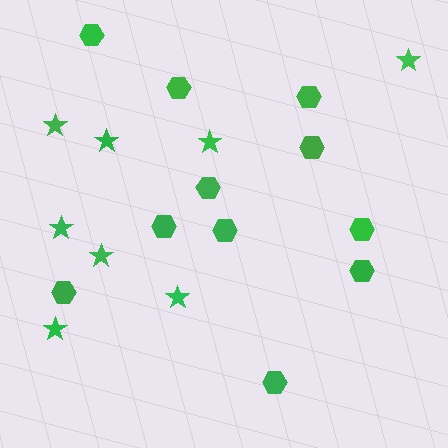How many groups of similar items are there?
There are 2 groups: one group of hexagons (11) and one group of stars (8).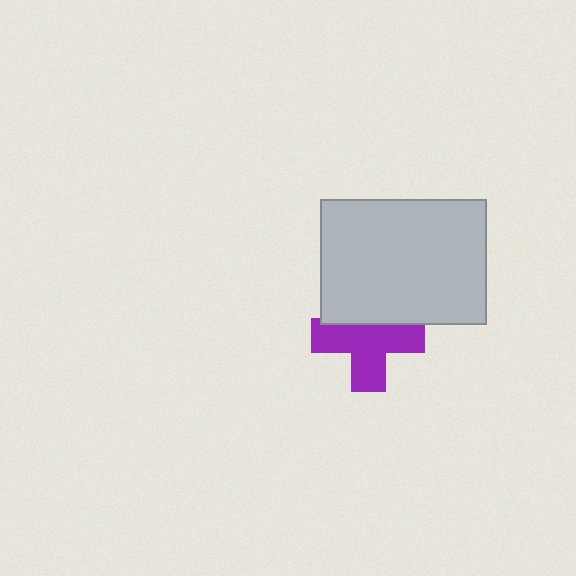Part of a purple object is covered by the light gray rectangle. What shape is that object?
It is a cross.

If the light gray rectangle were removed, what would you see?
You would see the complete purple cross.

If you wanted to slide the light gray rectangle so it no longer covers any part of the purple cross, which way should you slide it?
Slide it up — that is the most direct way to separate the two shapes.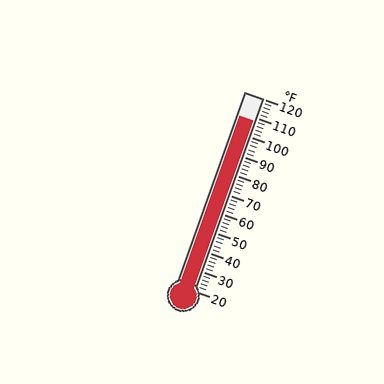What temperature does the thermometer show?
The thermometer shows approximately 108°F.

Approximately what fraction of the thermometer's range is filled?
The thermometer is filled to approximately 90% of its range.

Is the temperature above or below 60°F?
The temperature is above 60°F.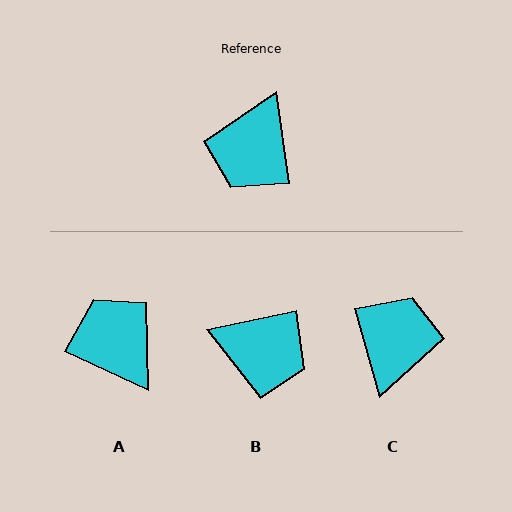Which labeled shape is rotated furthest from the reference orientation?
C, about 173 degrees away.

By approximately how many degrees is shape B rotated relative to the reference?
Approximately 93 degrees counter-clockwise.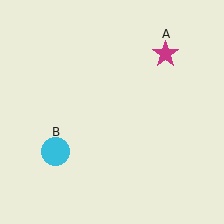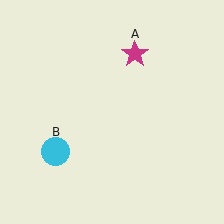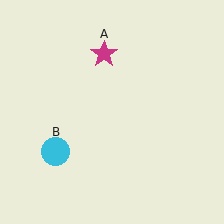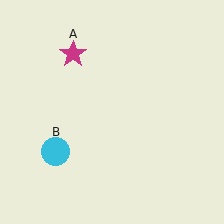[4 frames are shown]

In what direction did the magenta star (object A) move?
The magenta star (object A) moved left.